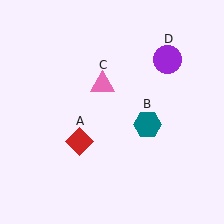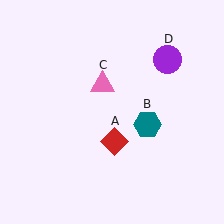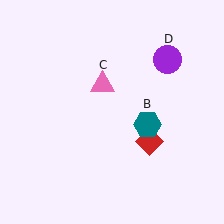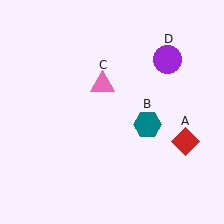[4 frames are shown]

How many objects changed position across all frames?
1 object changed position: red diamond (object A).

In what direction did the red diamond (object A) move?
The red diamond (object A) moved right.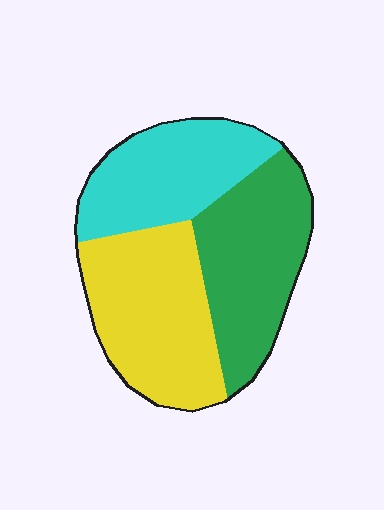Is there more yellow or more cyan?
Yellow.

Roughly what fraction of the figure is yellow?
Yellow takes up between a quarter and a half of the figure.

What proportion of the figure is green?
Green covers 34% of the figure.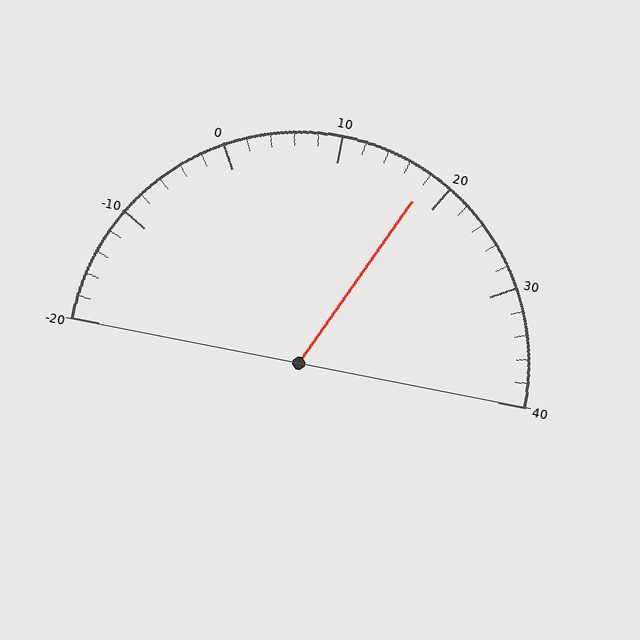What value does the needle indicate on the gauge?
The needle indicates approximately 18.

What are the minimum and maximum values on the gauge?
The gauge ranges from -20 to 40.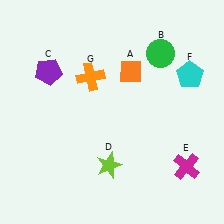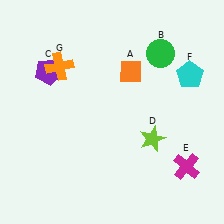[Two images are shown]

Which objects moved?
The objects that moved are: the lime star (D), the orange cross (G).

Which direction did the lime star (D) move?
The lime star (D) moved right.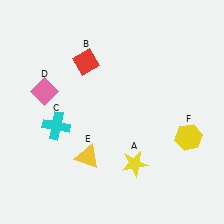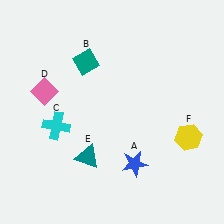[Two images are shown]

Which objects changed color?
A changed from yellow to blue. B changed from red to teal. E changed from yellow to teal.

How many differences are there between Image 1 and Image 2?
There are 3 differences between the two images.